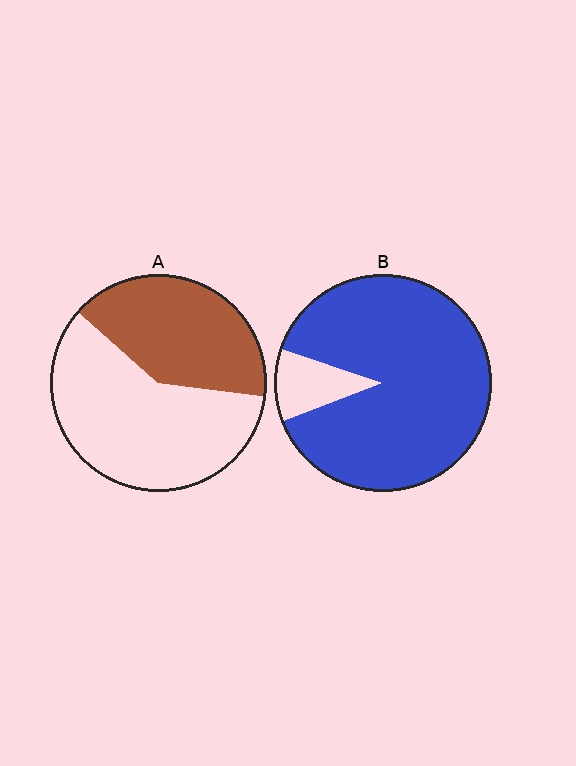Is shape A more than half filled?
No.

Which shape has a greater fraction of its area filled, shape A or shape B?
Shape B.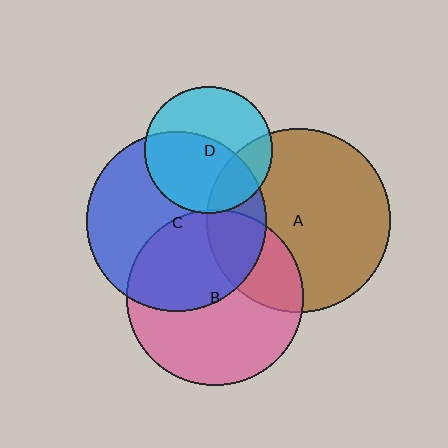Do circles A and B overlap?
Yes.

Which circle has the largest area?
Circle A (brown).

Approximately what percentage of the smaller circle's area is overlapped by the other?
Approximately 25%.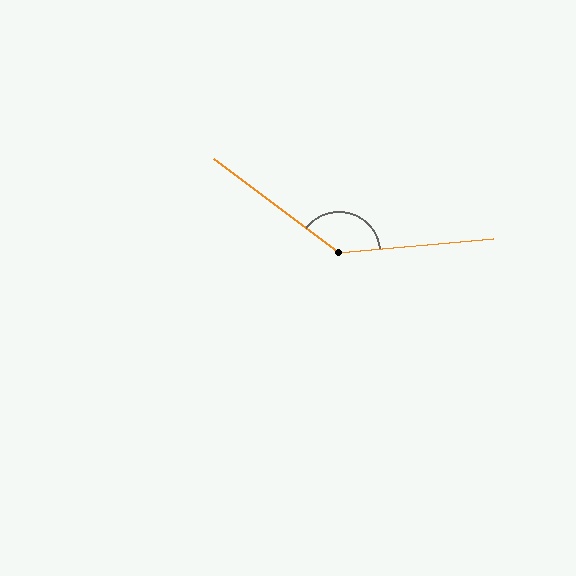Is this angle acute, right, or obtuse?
It is obtuse.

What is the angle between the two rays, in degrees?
Approximately 138 degrees.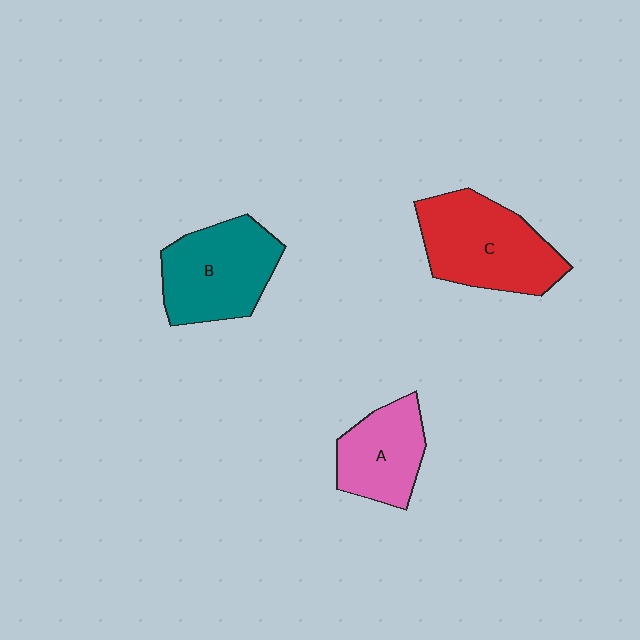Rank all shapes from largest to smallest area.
From largest to smallest: C (red), B (teal), A (pink).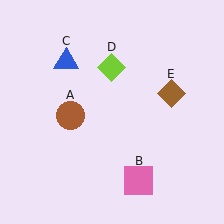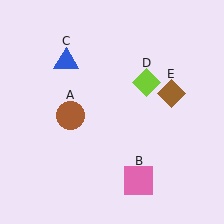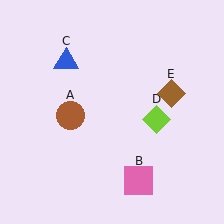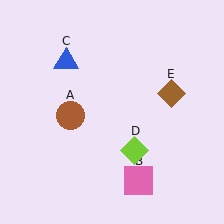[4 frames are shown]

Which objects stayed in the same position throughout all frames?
Brown circle (object A) and pink square (object B) and blue triangle (object C) and brown diamond (object E) remained stationary.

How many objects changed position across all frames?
1 object changed position: lime diamond (object D).